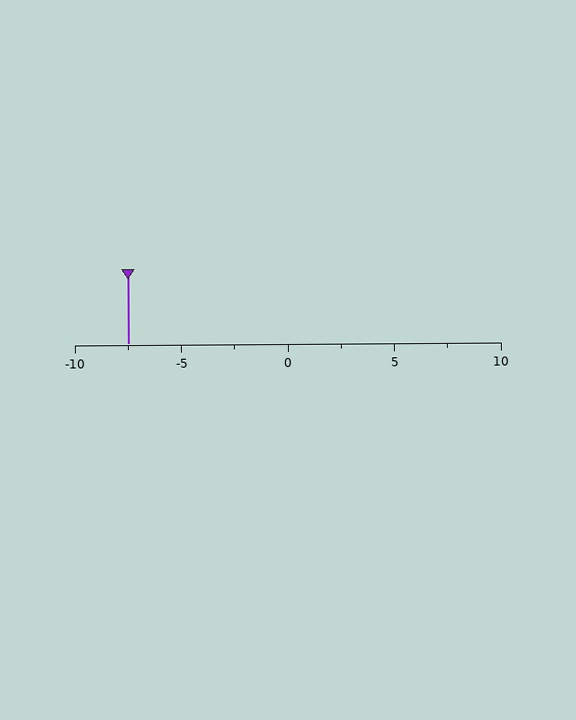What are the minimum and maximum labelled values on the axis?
The axis runs from -10 to 10.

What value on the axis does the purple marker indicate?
The marker indicates approximately -7.5.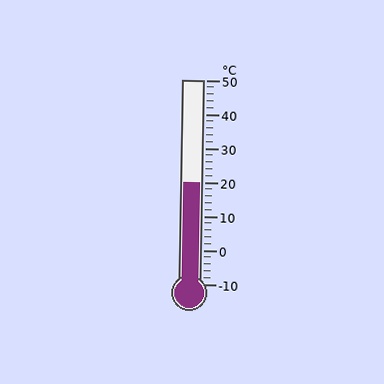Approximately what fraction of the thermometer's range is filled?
The thermometer is filled to approximately 50% of its range.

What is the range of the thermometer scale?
The thermometer scale ranges from -10°C to 50°C.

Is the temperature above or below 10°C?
The temperature is above 10°C.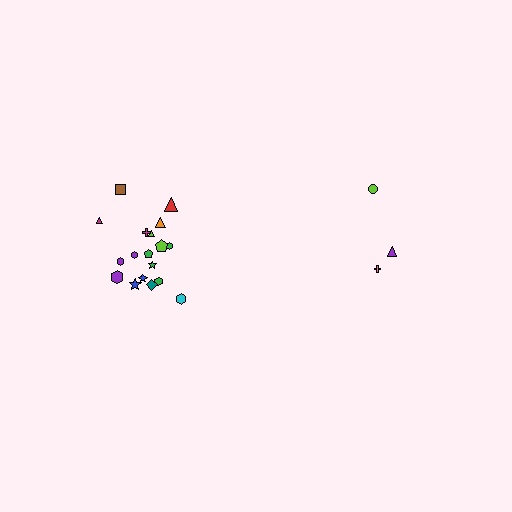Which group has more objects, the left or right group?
The left group.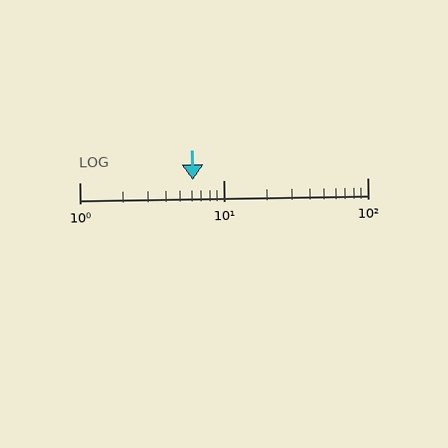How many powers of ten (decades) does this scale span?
The scale spans 2 decades, from 1 to 100.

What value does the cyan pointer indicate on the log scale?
The pointer indicates approximately 6.1.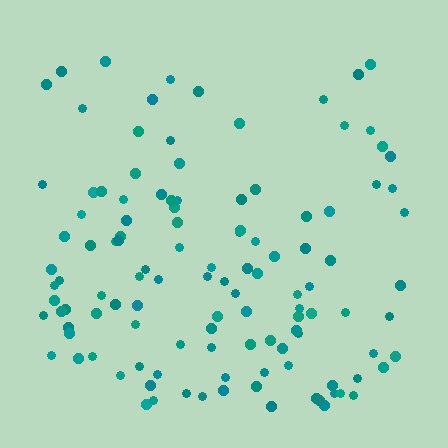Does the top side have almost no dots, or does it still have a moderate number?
Still a moderate number, just noticeably fewer than the bottom.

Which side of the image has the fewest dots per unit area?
The top.